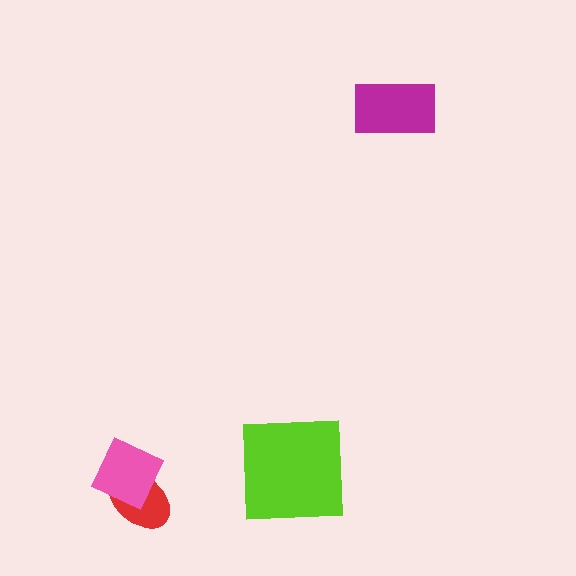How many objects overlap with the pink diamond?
1 object overlaps with the pink diamond.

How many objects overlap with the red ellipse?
1 object overlaps with the red ellipse.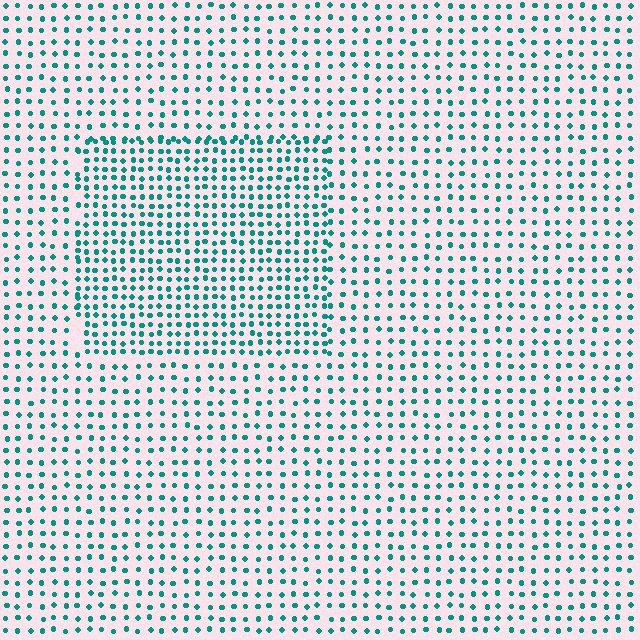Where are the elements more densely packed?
The elements are more densely packed inside the rectangle boundary.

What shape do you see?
I see a rectangle.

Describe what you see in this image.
The image contains small teal elements arranged at two different densities. A rectangle-shaped region is visible where the elements are more densely packed than the surrounding area.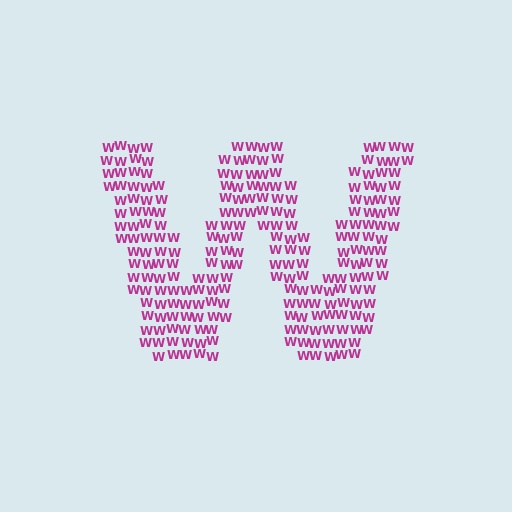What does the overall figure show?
The overall figure shows the letter W.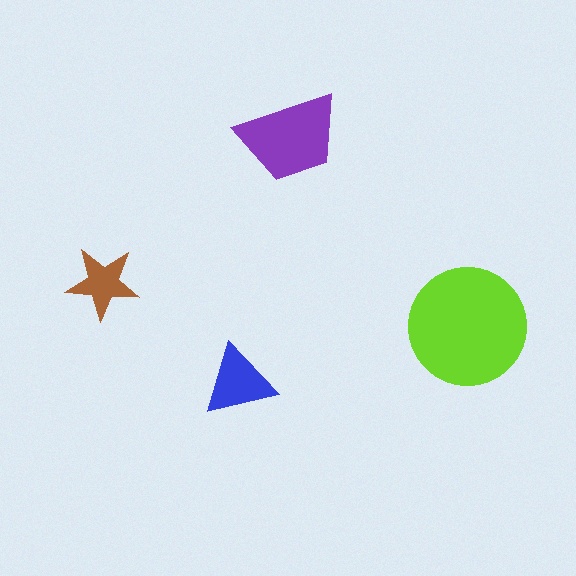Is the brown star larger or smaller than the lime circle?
Smaller.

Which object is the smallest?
The brown star.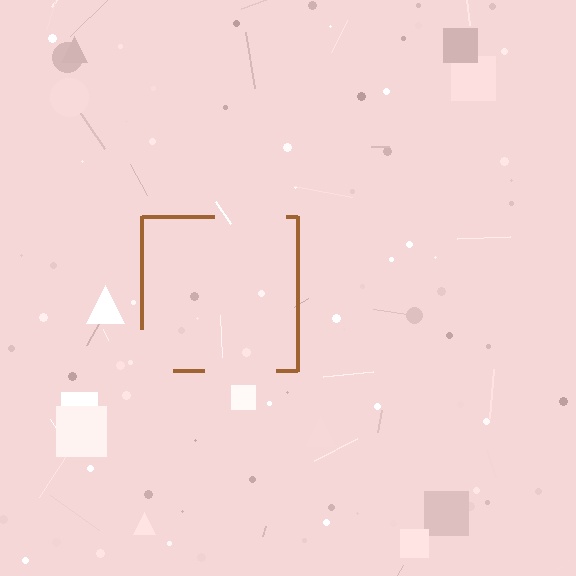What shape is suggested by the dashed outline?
The dashed outline suggests a square.